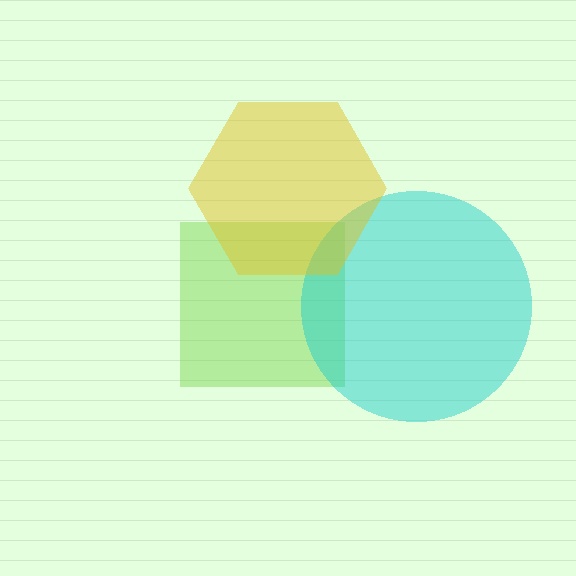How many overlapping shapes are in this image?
There are 3 overlapping shapes in the image.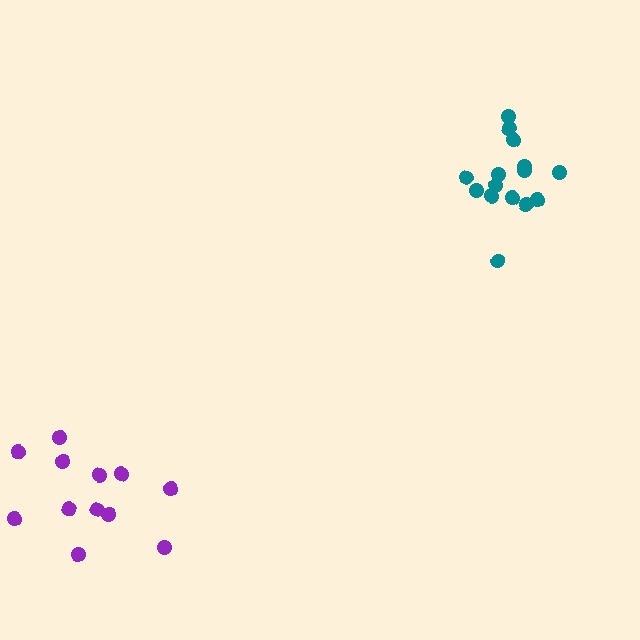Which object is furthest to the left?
The purple cluster is leftmost.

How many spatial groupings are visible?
There are 2 spatial groupings.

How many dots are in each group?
Group 1: 12 dots, Group 2: 15 dots (27 total).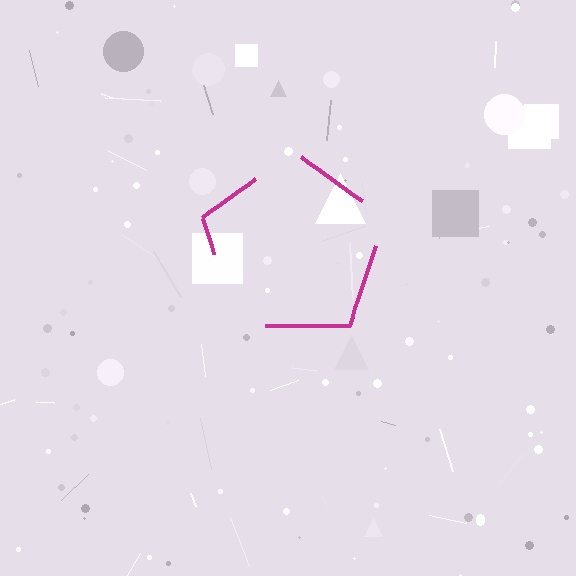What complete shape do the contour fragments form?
The contour fragments form a pentagon.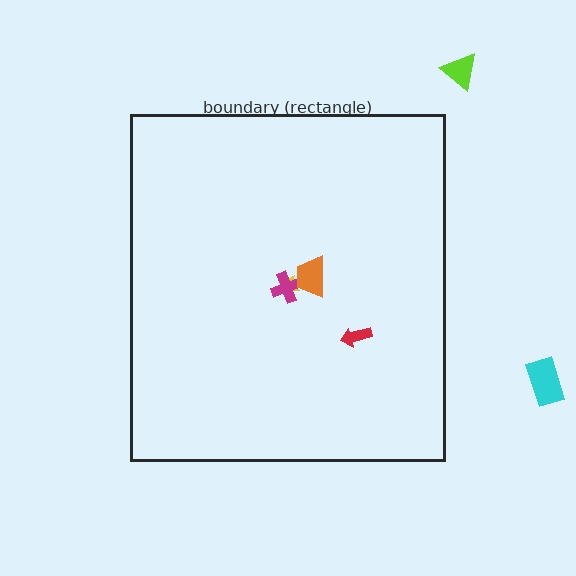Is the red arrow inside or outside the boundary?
Inside.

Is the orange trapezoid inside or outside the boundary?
Inside.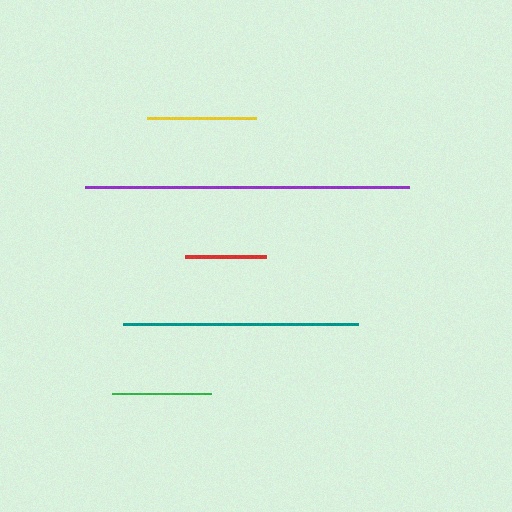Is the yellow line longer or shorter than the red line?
The yellow line is longer than the red line.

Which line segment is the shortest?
The red line is the shortest at approximately 82 pixels.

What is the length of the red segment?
The red segment is approximately 82 pixels long.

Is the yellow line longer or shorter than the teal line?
The teal line is longer than the yellow line.